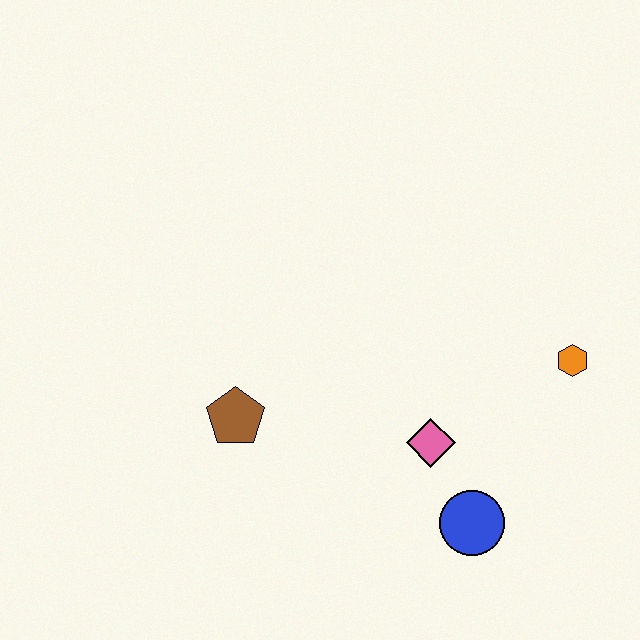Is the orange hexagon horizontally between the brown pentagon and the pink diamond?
No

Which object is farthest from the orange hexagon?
The brown pentagon is farthest from the orange hexagon.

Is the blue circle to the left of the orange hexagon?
Yes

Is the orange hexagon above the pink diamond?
Yes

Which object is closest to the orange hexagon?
The pink diamond is closest to the orange hexagon.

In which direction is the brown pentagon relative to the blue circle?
The brown pentagon is to the left of the blue circle.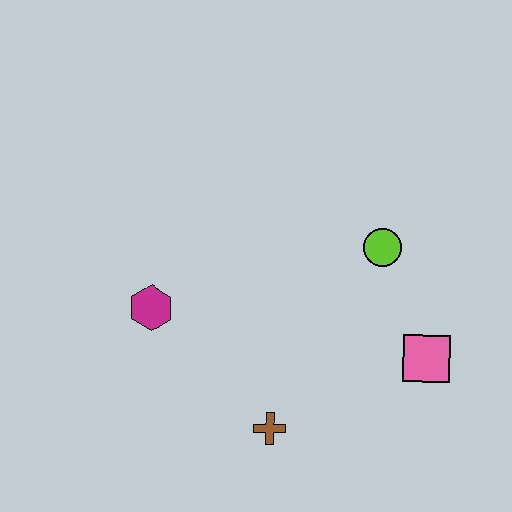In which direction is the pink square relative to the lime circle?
The pink square is below the lime circle.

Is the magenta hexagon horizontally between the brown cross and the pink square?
No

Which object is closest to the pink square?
The lime circle is closest to the pink square.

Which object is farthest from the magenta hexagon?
The pink square is farthest from the magenta hexagon.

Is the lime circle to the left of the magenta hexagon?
No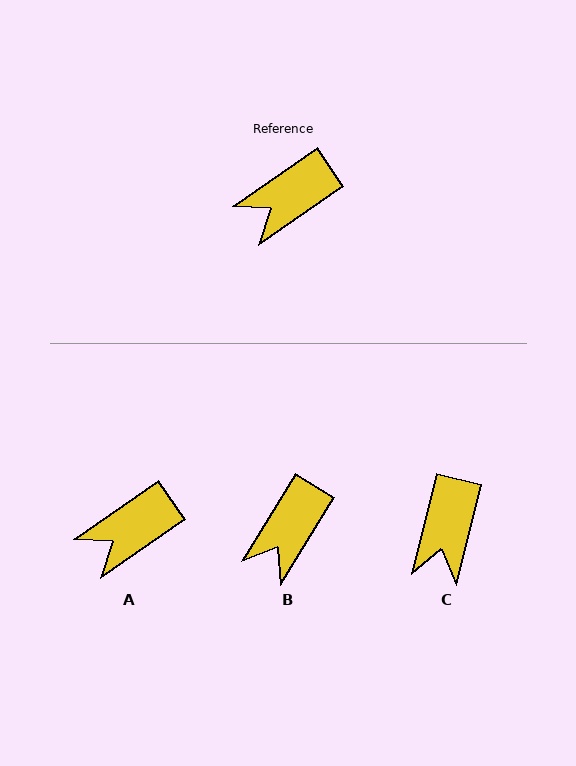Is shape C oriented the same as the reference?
No, it is off by about 41 degrees.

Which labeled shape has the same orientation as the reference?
A.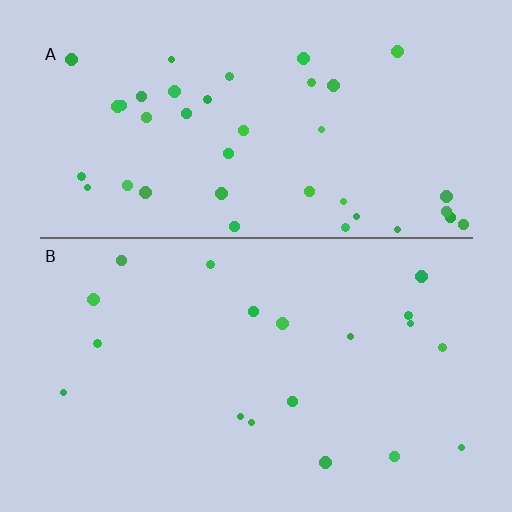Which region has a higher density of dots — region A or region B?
A (the top).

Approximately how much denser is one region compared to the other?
Approximately 2.1× — region A over region B.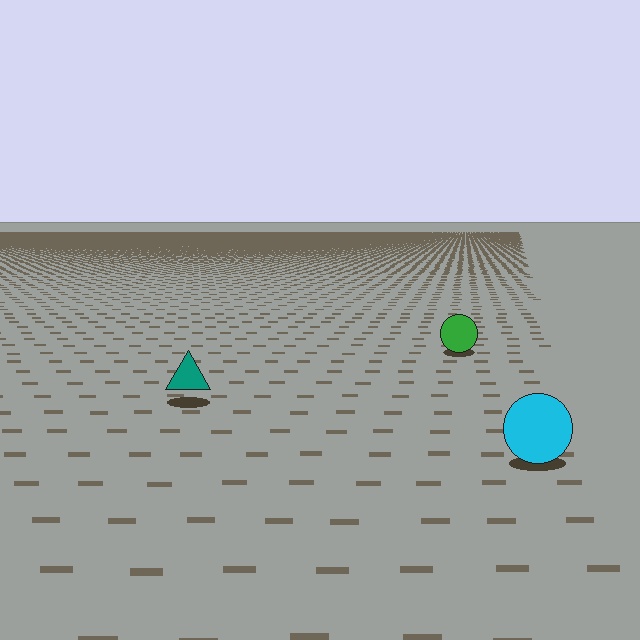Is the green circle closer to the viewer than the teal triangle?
No. The teal triangle is closer — you can tell from the texture gradient: the ground texture is coarser near it.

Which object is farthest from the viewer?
The green circle is farthest from the viewer. It appears smaller and the ground texture around it is denser.